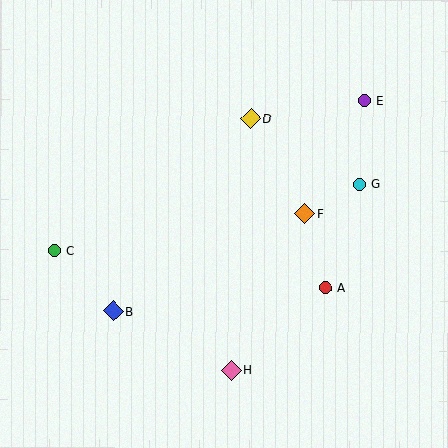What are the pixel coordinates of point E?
Point E is at (364, 101).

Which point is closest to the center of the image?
Point F at (305, 214) is closest to the center.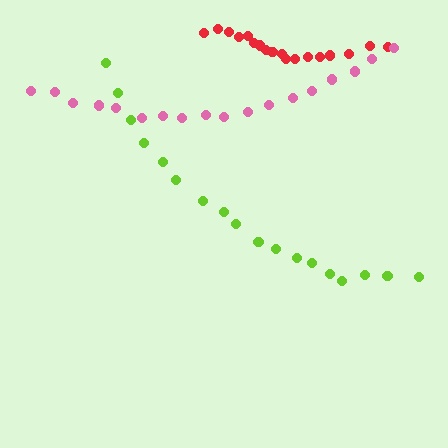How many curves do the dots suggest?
There are 3 distinct paths.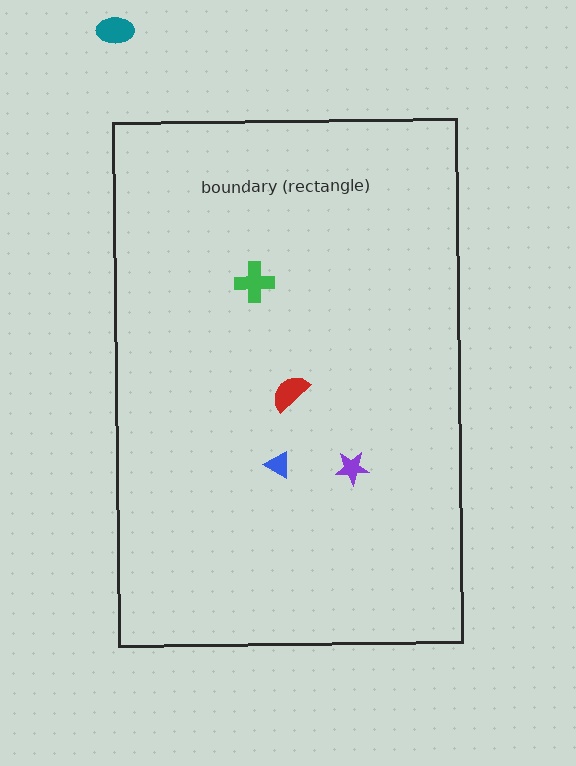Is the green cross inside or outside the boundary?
Inside.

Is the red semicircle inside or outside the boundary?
Inside.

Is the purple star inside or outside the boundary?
Inside.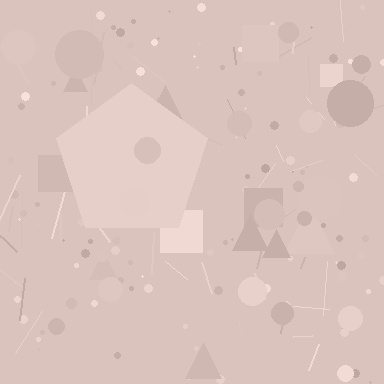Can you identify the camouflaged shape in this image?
The camouflaged shape is a pentagon.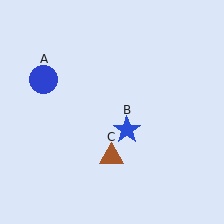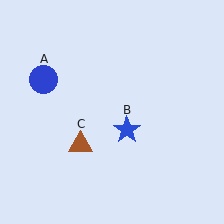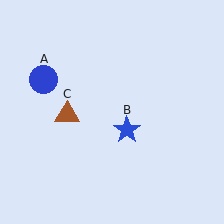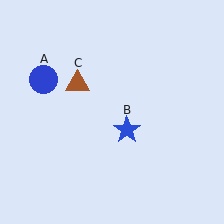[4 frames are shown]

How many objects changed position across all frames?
1 object changed position: brown triangle (object C).